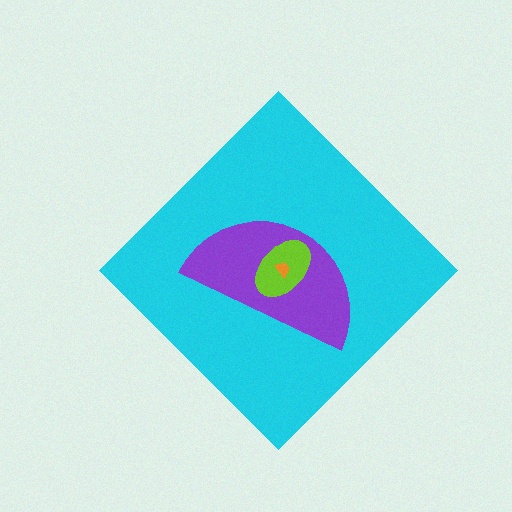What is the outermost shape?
The cyan diamond.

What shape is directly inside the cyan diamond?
The purple semicircle.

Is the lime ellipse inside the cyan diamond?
Yes.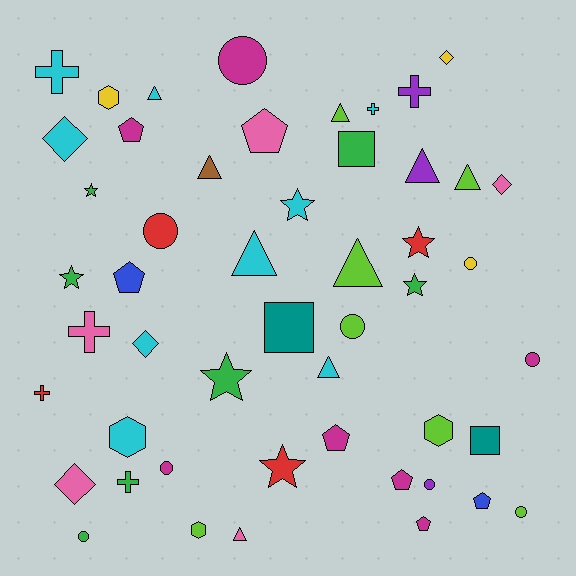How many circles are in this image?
There are 9 circles.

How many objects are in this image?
There are 50 objects.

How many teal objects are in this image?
There are 2 teal objects.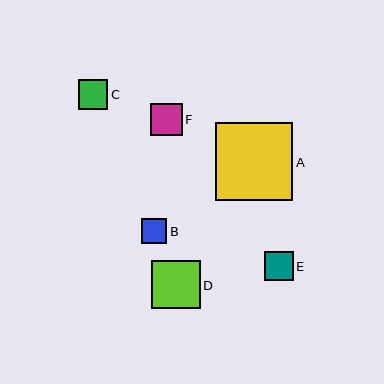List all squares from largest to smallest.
From largest to smallest: A, D, F, C, E, B.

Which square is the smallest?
Square B is the smallest with a size of approximately 25 pixels.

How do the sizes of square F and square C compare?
Square F and square C are approximately the same size.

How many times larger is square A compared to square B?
Square A is approximately 3.1 times the size of square B.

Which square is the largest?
Square A is the largest with a size of approximately 78 pixels.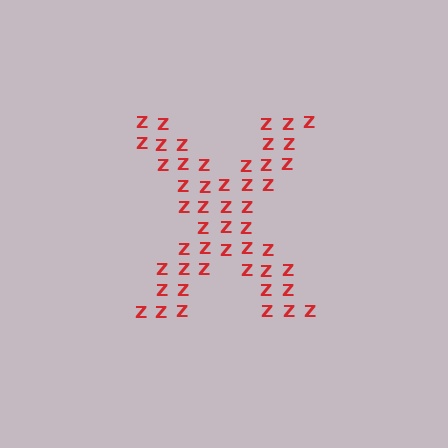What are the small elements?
The small elements are letter Z's.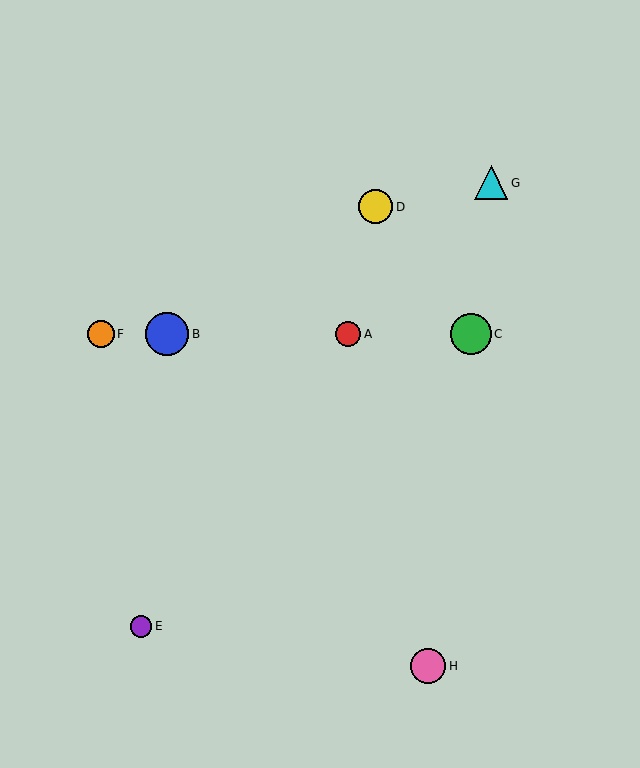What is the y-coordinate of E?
Object E is at y≈626.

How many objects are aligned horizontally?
4 objects (A, B, C, F) are aligned horizontally.